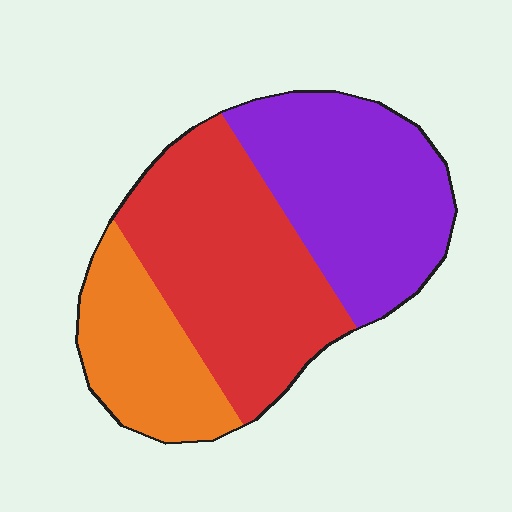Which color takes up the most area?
Red, at roughly 40%.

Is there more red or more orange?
Red.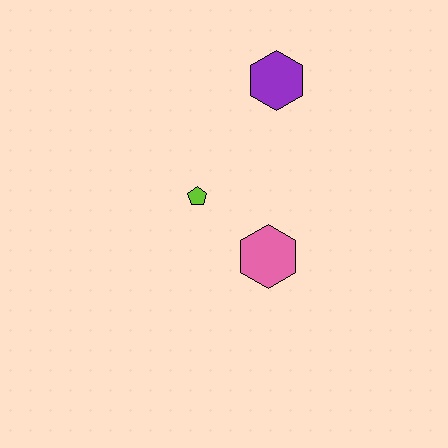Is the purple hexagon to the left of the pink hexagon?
No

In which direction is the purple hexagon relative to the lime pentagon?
The purple hexagon is above the lime pentagon.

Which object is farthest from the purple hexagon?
The pink hexagon is farthest from the purple hexagon.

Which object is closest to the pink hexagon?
The lime pentagon is closest to the pink hexagon.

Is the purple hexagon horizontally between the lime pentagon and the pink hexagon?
No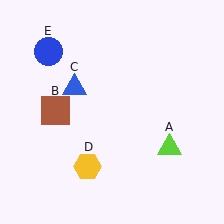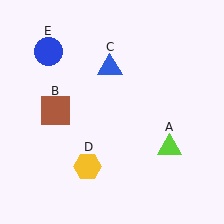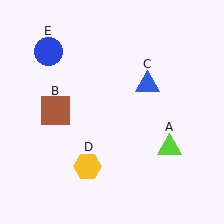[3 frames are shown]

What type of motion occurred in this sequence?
The blue triangle (object C) rotated clockwise around the center of the scene.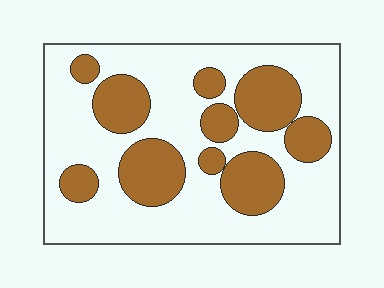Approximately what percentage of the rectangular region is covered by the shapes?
Approximately 35%.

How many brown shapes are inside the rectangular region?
10.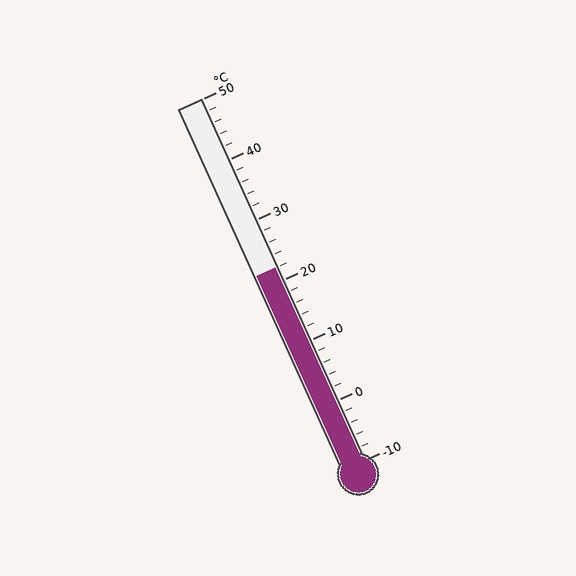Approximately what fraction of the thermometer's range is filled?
The thermometer is filled to approximately 55% of its range.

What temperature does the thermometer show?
The thermometer shows approximately 22°C.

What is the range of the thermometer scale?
The thermometer scale ranges from -10°C to 50°C.